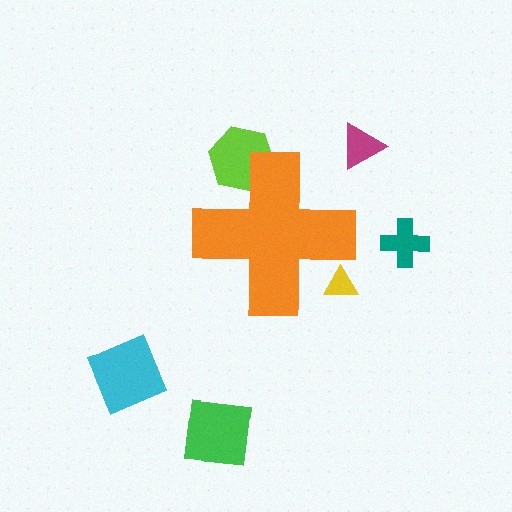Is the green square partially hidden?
No, the green square is fully visible.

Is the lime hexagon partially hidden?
Yes, the lime hexagon is partially hidden behind the orange cross.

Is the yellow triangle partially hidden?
Yes, the yellow triangle is partially hidden behind the orange cross.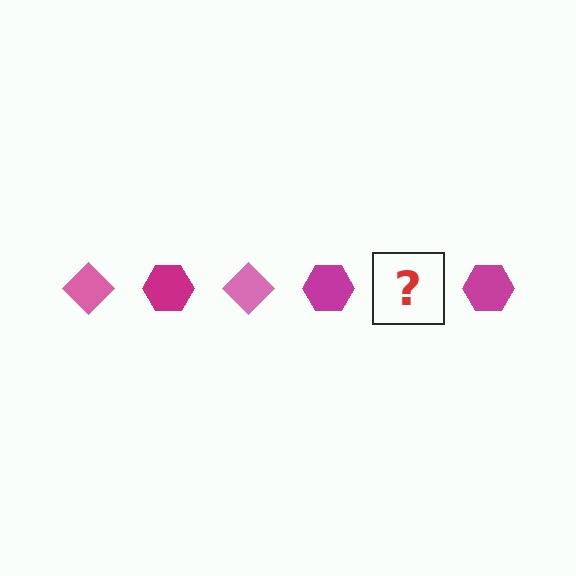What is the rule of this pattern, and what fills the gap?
The rule is that the pattern alternates between pink diamond and magenta hexagon. The gap should be filled with a pink diamond.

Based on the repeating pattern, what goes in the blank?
The blank should be a pink diamond.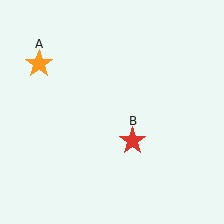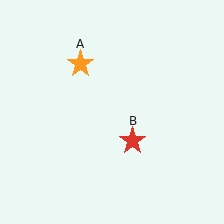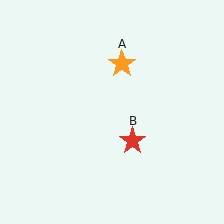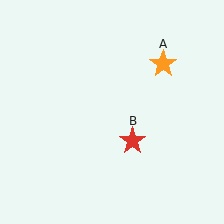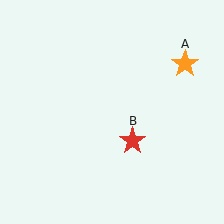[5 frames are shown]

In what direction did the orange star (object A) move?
The orange star (object A) moved right.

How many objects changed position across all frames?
1 object changed position: orange star (object A).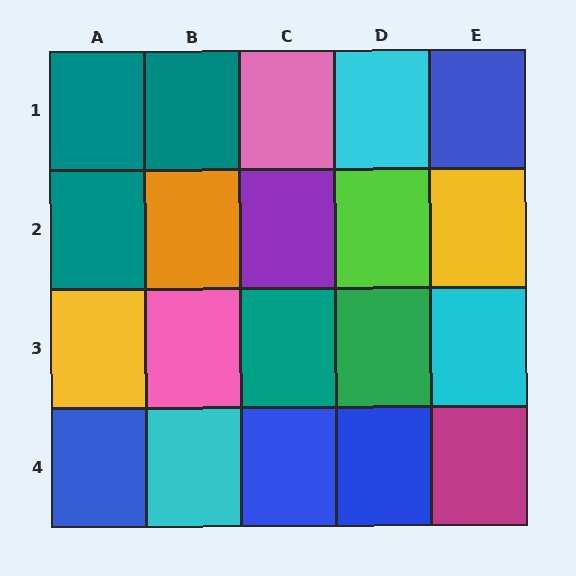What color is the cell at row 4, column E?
Magenta.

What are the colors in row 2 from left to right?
Teal, orange, purple, lime, yellow.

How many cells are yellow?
2 cells are yellow.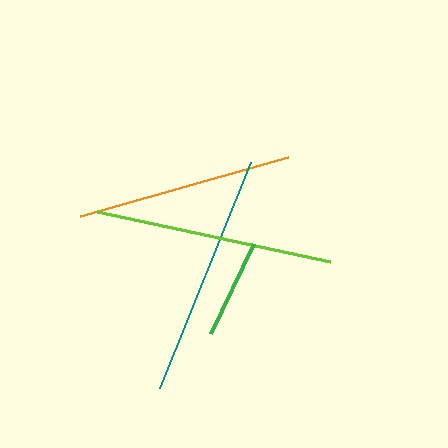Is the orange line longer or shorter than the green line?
The orange line is longer than the green line.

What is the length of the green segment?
The green segment is approximately 99 pixels long.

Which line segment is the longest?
The teal line is the longest at approximately 243 pixels.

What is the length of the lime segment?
The lime segment is approximately 238 pixels long.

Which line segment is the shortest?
The green line is the shortest at approximately 99 pixels.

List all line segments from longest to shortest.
From longest to shortest: teal, lime, orange, green.